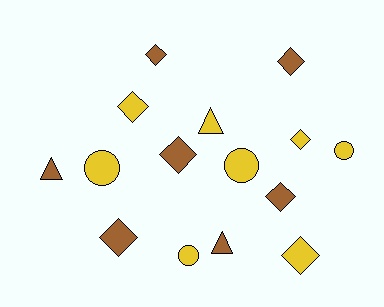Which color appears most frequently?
Yellow, with 8 objects.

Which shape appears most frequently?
Diamond, with 8 objects.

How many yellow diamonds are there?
There are 3 yellow diamonds.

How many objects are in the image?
There are 15 objects.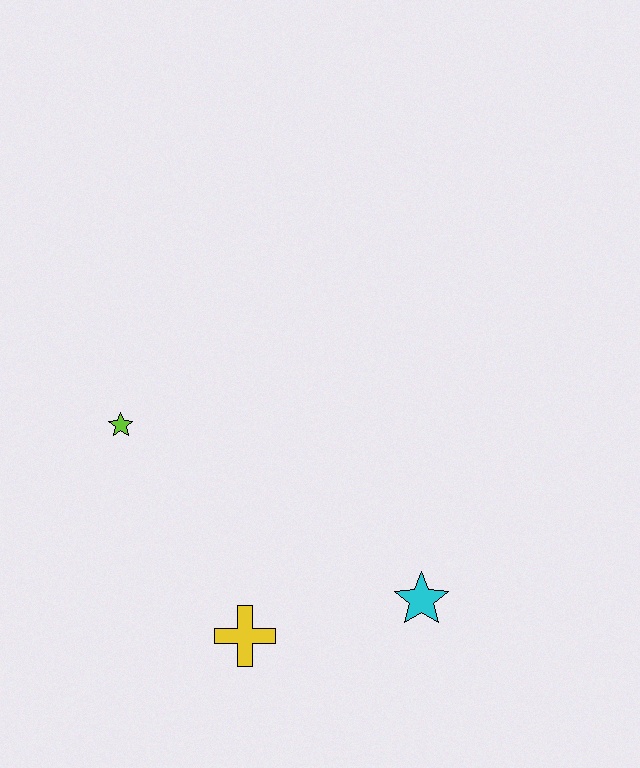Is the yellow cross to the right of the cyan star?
No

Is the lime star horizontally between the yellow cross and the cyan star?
No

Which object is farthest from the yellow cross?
The lime star is farthest from the yellow cross.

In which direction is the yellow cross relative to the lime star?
The yellow cross is below the lime star.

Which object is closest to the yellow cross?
The cyan star is closest to the yellow cross.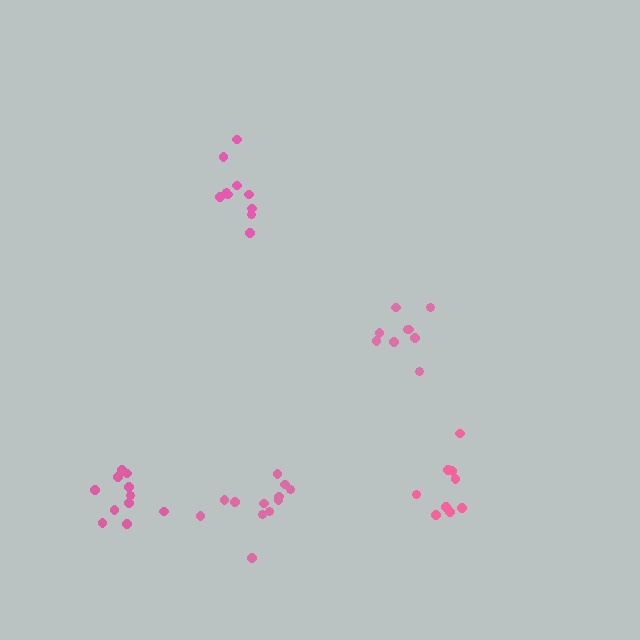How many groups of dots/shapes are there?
There are 5 groups.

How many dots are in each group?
Group 1: 9 dots, Group 2: 12 dots, Group 3: 9 dots, Group 4: 11 dots, Group 5: 11 dots (52 total).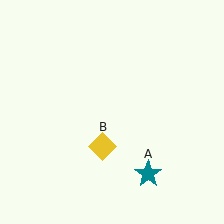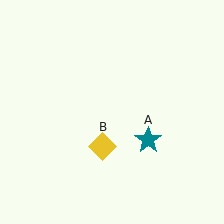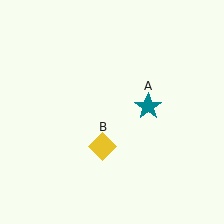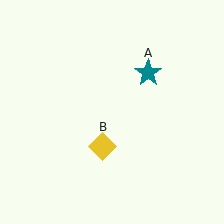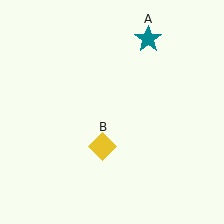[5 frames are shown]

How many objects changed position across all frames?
1 object changed position: teal star (object A).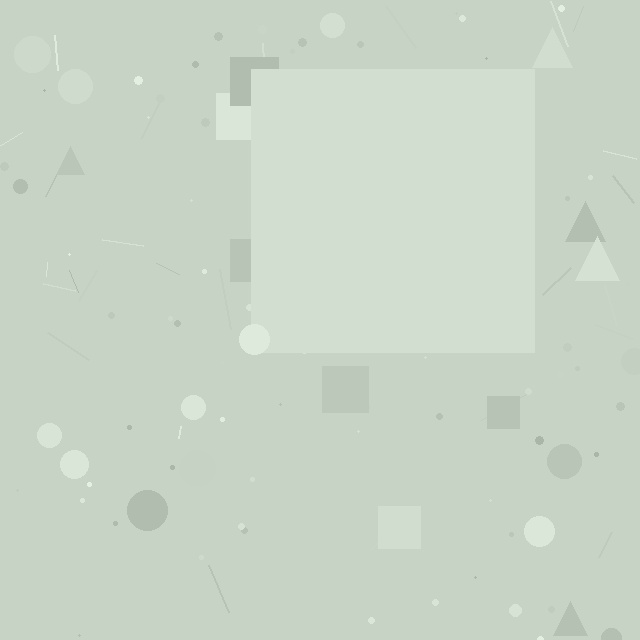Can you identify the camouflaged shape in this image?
The camouflaged shape is a square.